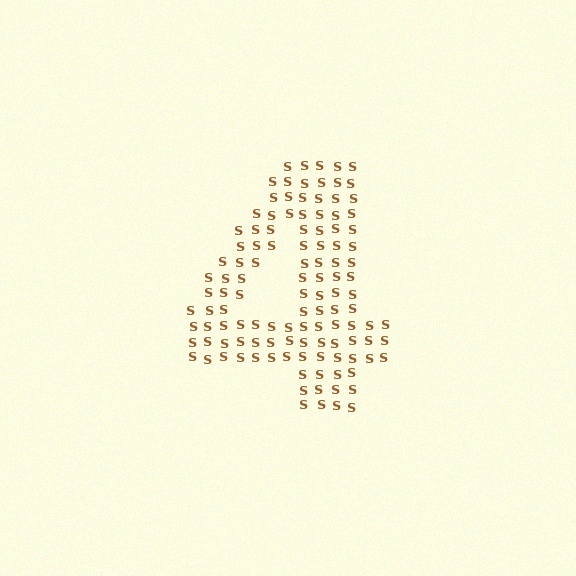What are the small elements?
The small elements are letter S's.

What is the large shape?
The large shape is the digit 4.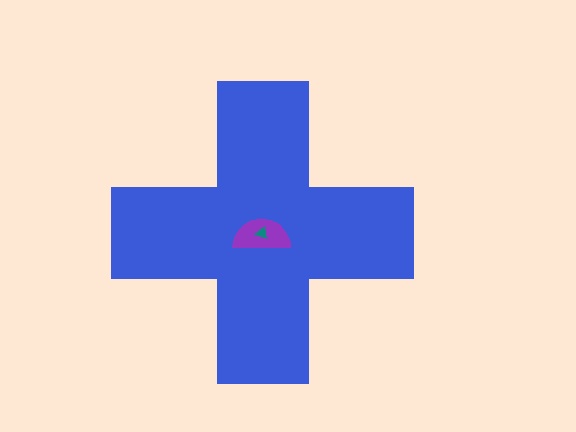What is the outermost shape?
The blue cross.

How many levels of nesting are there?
3.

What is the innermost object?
The teal triangle.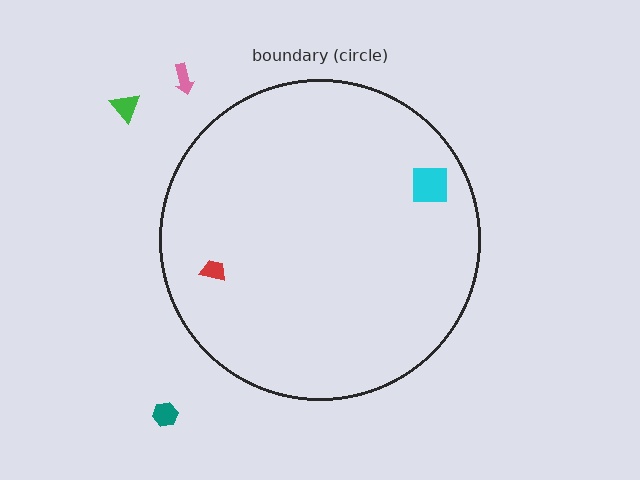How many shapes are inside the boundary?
2 inside, 3 outside.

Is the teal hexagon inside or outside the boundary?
Outside.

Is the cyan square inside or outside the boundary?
Inside.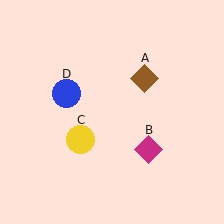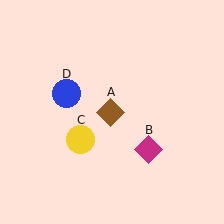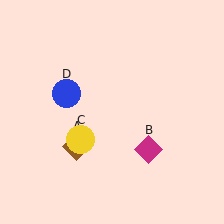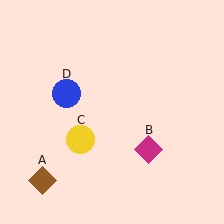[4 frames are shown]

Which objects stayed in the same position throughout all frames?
Magenta diamond (object B) and yellow circle (object C) and blue circle (object D) remained stationary.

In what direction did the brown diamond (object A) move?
The brown diamond (object A) moved down and to the left.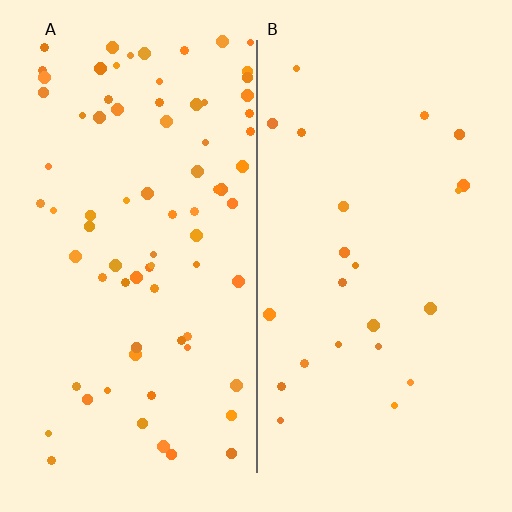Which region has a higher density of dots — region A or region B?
A (the left).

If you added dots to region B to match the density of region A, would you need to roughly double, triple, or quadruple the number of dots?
Approximately triple.